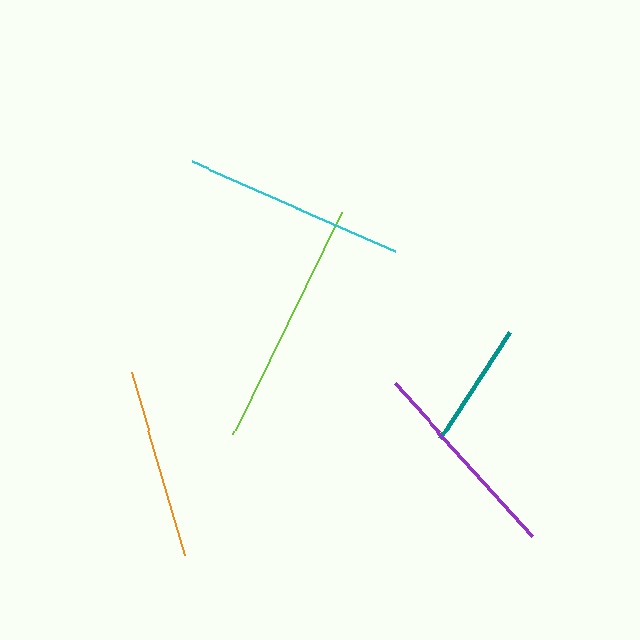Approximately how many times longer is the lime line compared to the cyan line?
The lime line is approximately 1.1 times the length of the cyan line.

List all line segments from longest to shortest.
From longest to shortest: lime, cyan, purple, orange, teal.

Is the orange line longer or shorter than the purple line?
The purple line is longer than the orange line.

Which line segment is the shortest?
The teal line is the shortest at approximately 127 pixels.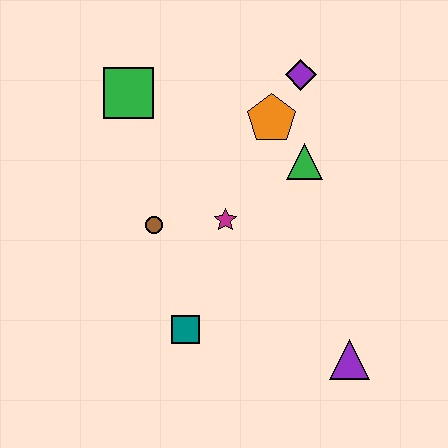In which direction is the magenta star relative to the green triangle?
The magenta star is to the left of the green triangle.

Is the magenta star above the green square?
No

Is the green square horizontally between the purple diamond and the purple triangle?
No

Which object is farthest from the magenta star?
The purple triangle is farthest from the magenta star.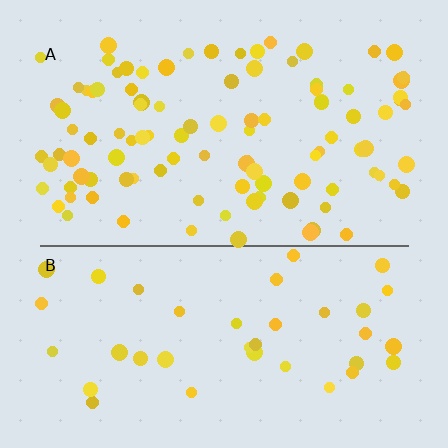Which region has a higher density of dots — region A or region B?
A (the top).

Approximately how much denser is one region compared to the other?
Approximately 2.6× — region A over region B.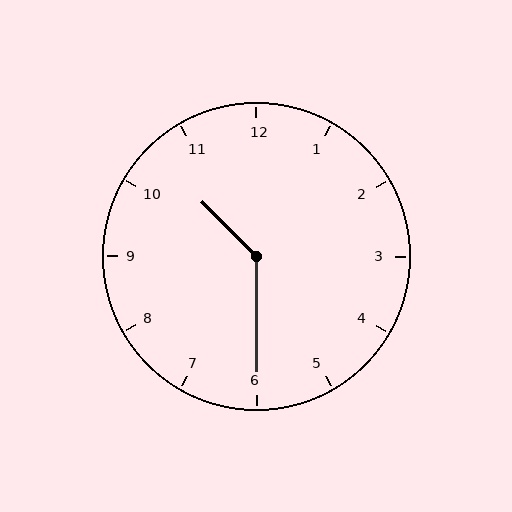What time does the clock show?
10:30.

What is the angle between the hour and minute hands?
Approximately 135 degrees.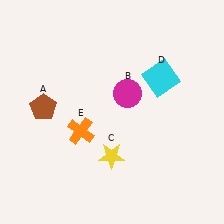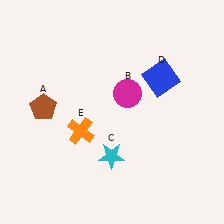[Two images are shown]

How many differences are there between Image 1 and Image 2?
There are 2 differences between the two images.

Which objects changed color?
C changed from yellow to cyan. D changed from cyan to blue.